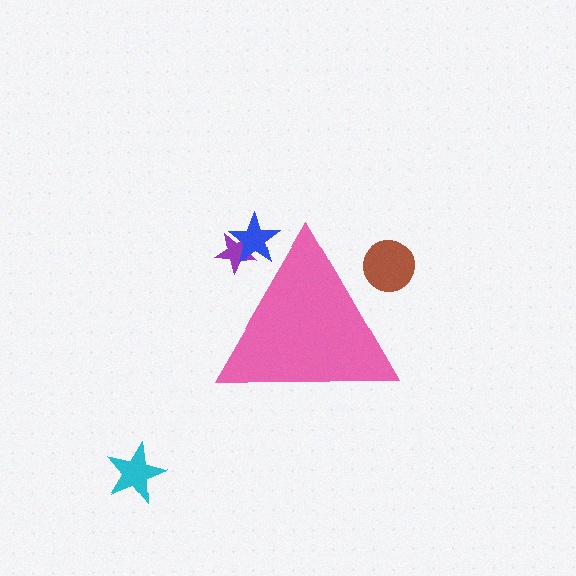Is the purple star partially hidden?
Yes, the purple star is partially hidden behind the pink triangle.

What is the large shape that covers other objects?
A pink triangle.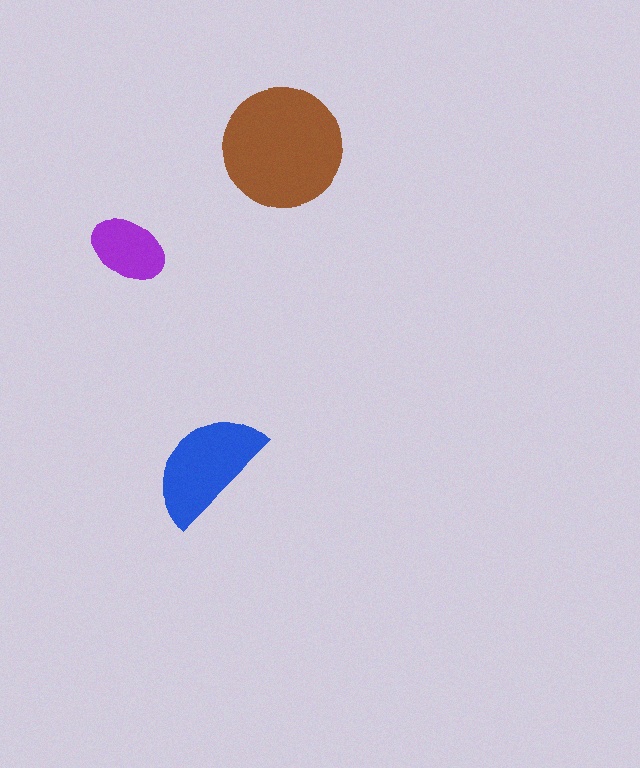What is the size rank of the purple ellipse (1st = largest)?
3rd.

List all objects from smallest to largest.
The purple ellipse, the blue semicircle, the brown circle.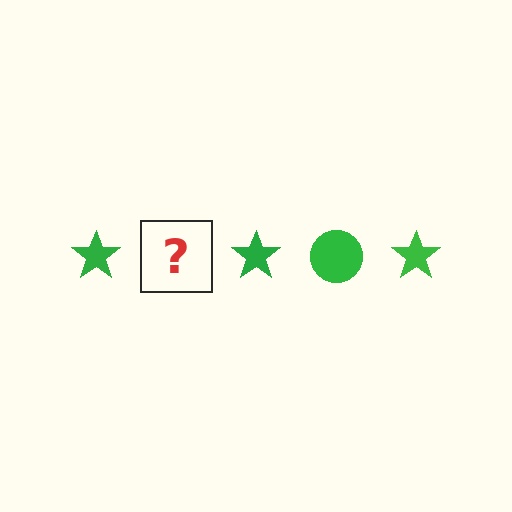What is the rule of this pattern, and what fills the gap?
The rule is that the pattern cycles through star, circle shapes in green. The gap should be filled with a green circle.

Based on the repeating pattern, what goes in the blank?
The blank should be a green circle.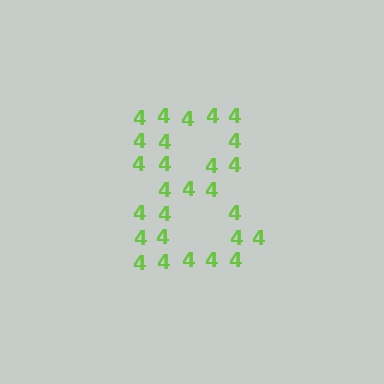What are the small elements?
The small elements are digit 4's.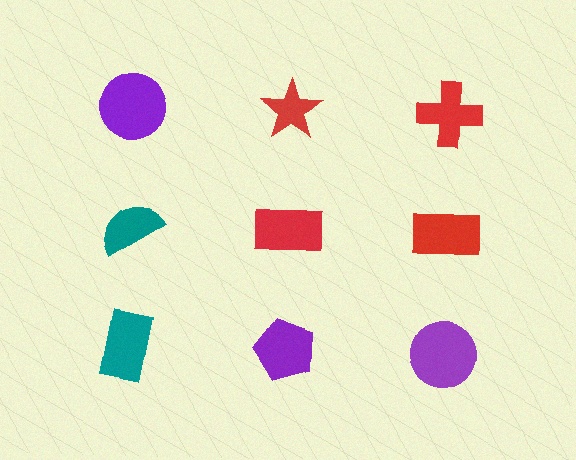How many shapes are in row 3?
3 shapes.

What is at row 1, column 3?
A red cross.